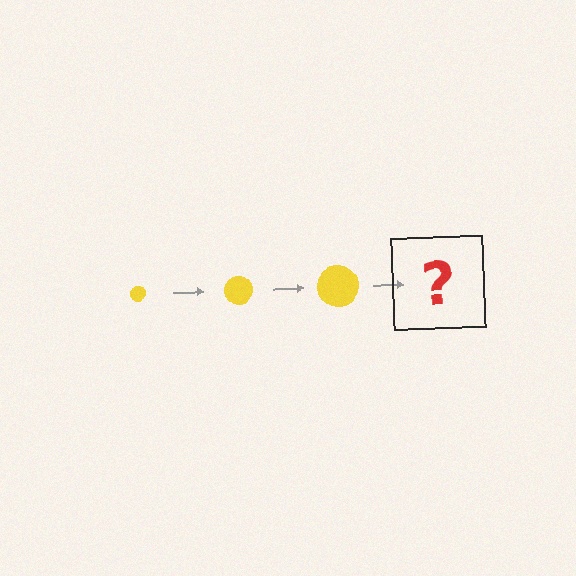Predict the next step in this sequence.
The next step is a yellow circle, larger than the previous one.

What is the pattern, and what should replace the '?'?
The pattern is that the circle gets progressively larger each step. The '?' should be a yellow circle, larger than the previous one.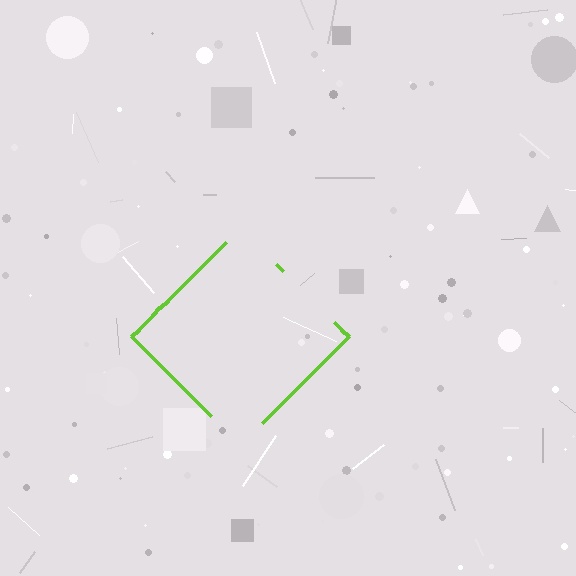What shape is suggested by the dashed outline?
The dashed outline suggests a diamond.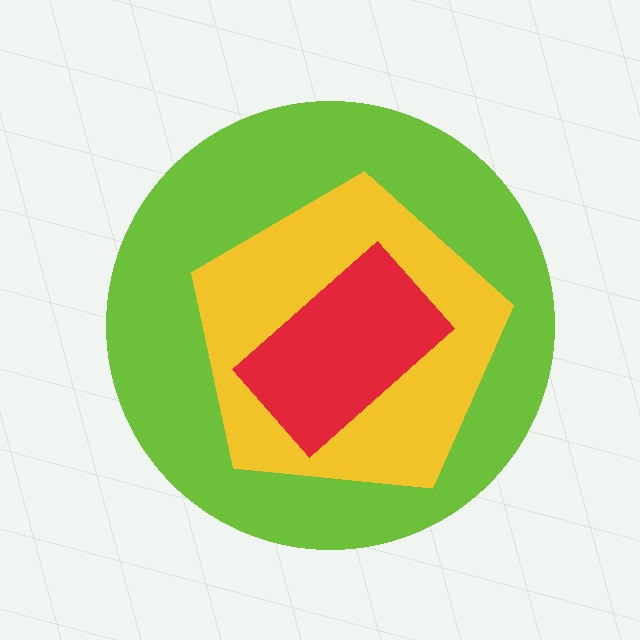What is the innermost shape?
The red rectangle.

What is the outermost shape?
The lime circle.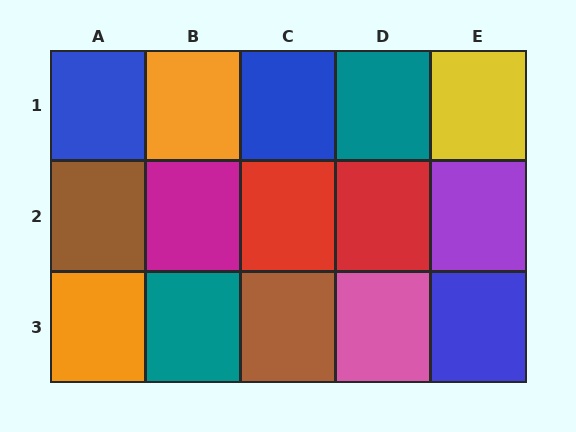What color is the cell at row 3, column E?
Blue.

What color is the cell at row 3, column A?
Orange.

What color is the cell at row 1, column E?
Yellow.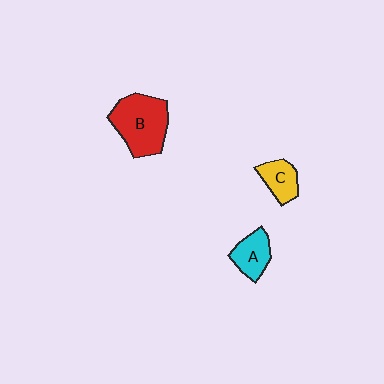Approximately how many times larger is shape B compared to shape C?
Approximately 2.2 times.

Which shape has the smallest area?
Shape C (yellow).